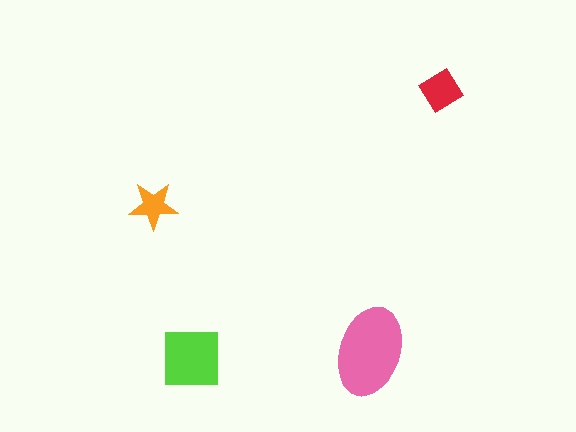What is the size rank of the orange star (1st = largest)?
4th.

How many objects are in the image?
There are 4 objects in the image.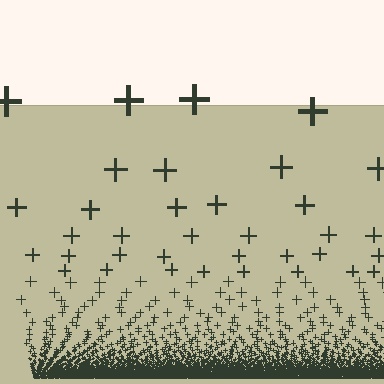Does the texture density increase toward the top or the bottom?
Density increases toward the bottom.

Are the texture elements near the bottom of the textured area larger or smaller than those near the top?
Smaller. The gradient is inverted — elements near the bottom are smaller and denser.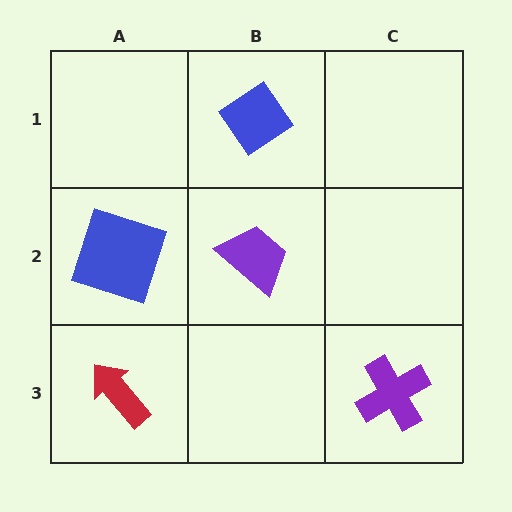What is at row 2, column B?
A purple trapezoid.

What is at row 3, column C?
A purple cross.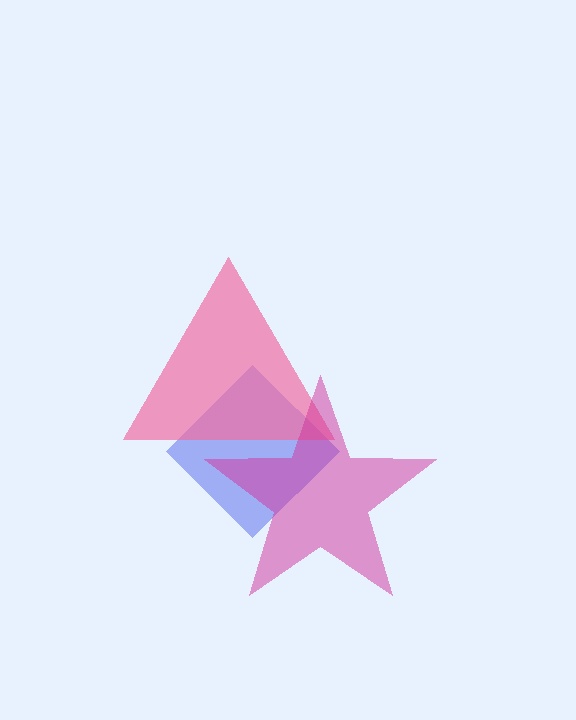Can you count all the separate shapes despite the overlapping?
Yes, there are 3 separate shapes.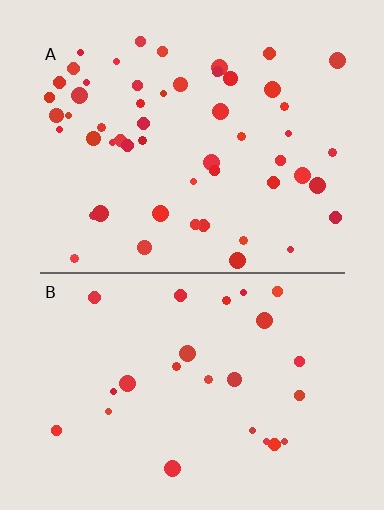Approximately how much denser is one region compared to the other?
Approximately 2.1× — region A over region B.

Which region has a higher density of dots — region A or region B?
A (the top).